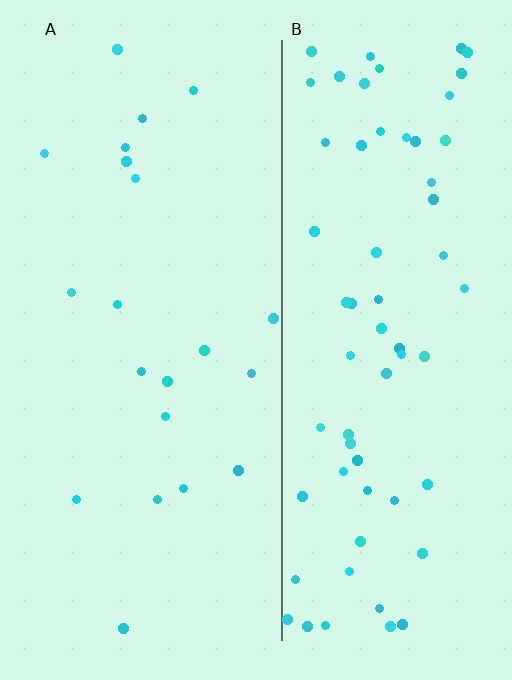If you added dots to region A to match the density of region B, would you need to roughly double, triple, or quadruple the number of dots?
Approximately triple.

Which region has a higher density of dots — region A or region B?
B (the right).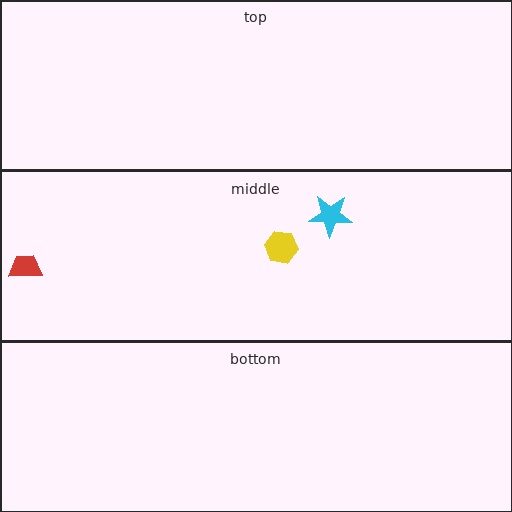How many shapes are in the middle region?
3.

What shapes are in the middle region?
The red trapezoid, the cyan star, the yellow hexagon.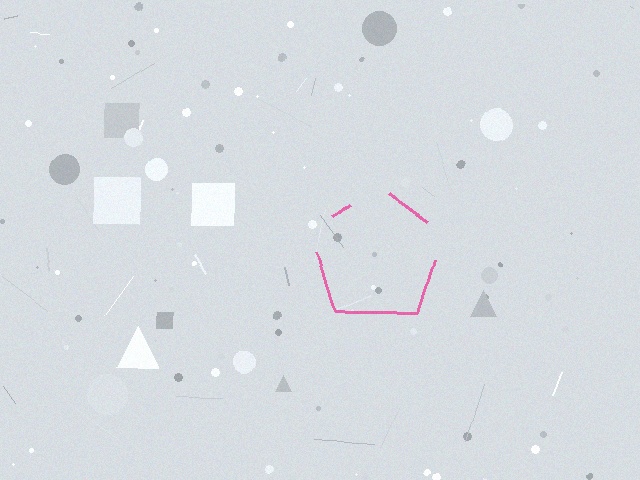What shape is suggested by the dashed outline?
The dashed outline suggests a pentagon.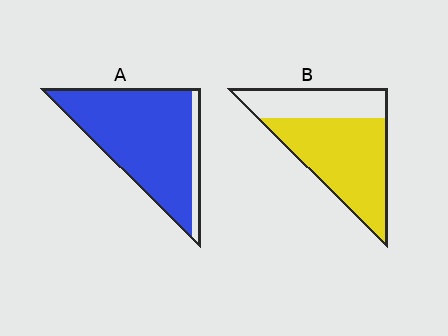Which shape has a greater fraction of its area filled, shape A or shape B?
Shape A.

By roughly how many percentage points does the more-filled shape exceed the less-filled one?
By roughly 25 percentage points (A over B).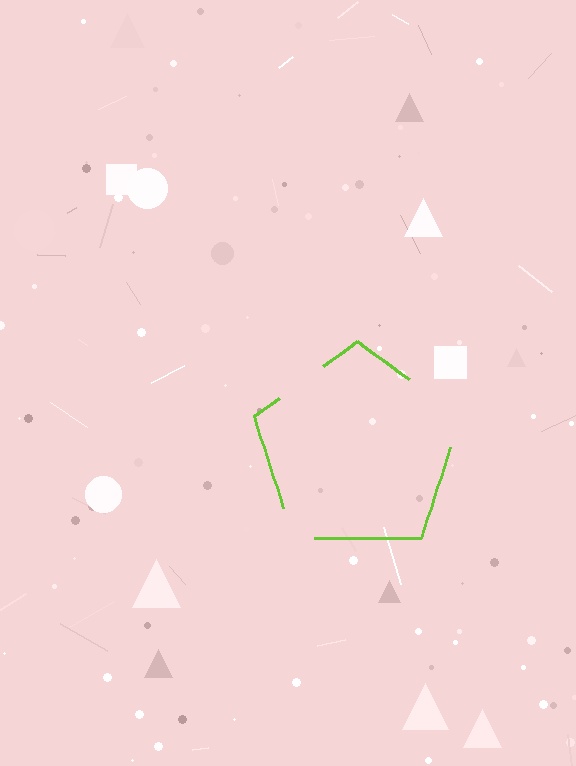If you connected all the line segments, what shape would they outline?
They would outline a pentagon.